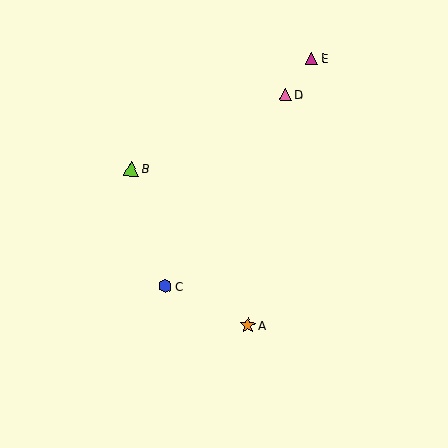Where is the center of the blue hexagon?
The center of the blue hexagon is at (165, 287).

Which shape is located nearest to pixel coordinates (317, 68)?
The magenta triangle (labeled E) at (311, 58) is nearest to that location.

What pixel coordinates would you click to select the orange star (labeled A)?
Click at (248, 325) to select the orange star A.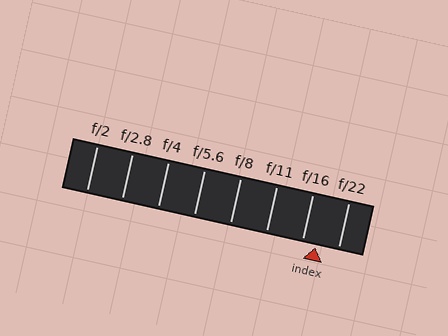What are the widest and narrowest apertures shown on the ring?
The widest aperture shown is f/2 and the narrowest is f/22.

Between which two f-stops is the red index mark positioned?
The index mark is between f/16 and f/22.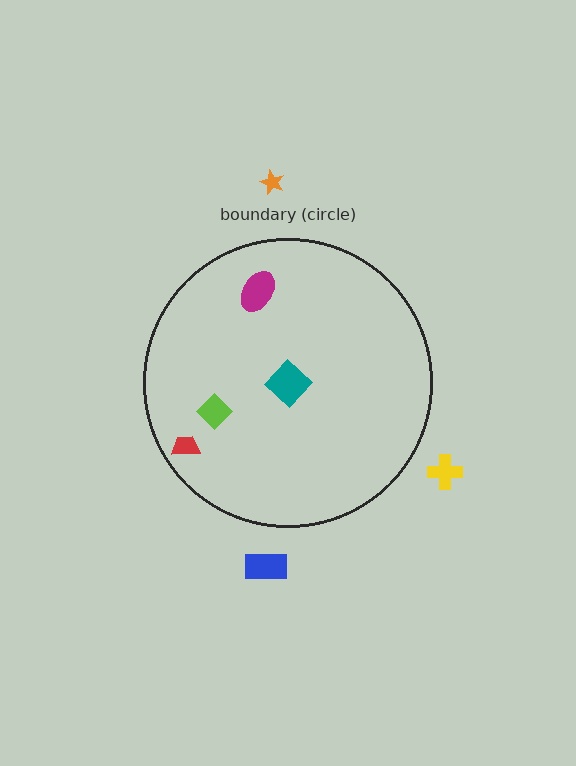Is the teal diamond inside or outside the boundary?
Inside.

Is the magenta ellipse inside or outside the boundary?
Inside.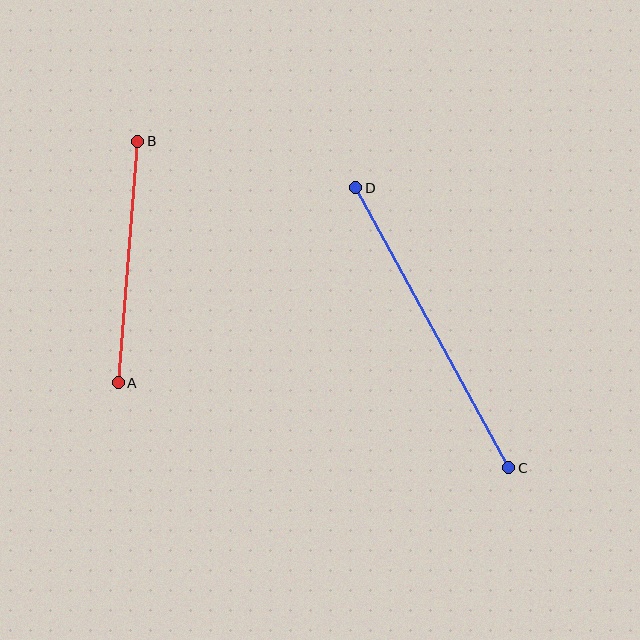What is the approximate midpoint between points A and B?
The midpoint is at approximately (128, 262) pixels.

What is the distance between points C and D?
The distance is approximately 319 pixels.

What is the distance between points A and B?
The distance is approximately 242 pixels.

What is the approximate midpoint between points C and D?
The midpoint is at approximately (432, 328) pixels.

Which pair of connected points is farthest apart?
Points C and D are farthest apart.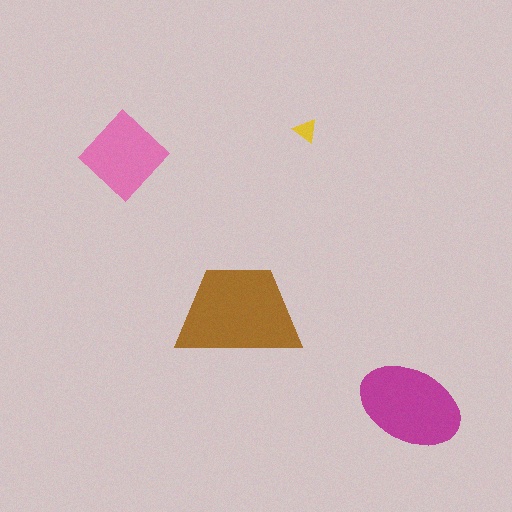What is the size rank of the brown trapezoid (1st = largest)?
1st.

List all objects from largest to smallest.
The brown trapezoid, the magenta ellipse, the pink diamond, the yellow triangle.